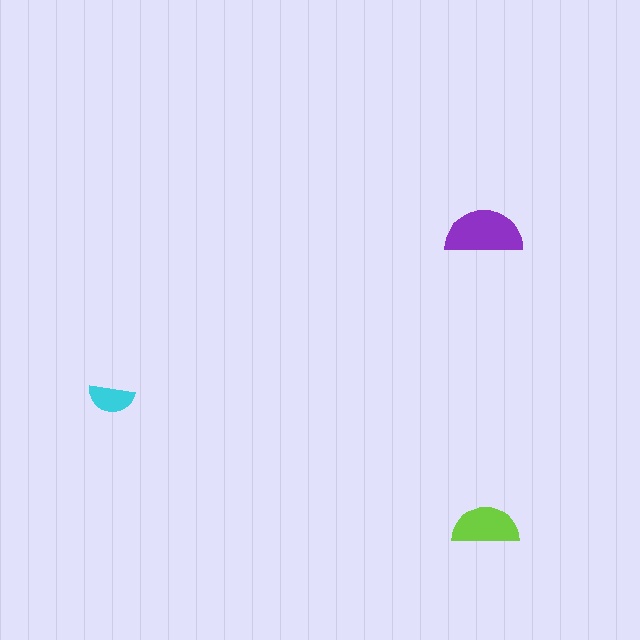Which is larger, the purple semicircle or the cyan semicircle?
The purple one.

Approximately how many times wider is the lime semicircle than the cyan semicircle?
About 1.5 times wider.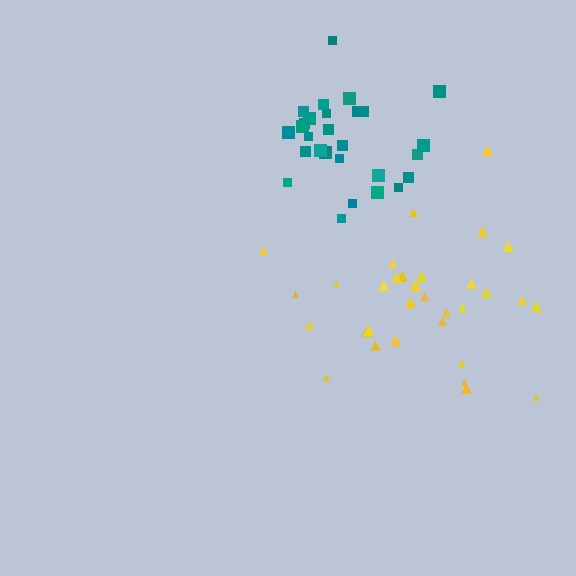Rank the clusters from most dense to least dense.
teal, yellow.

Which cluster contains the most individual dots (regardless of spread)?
Yellow (33).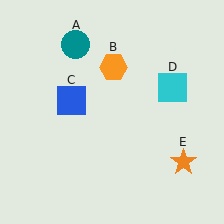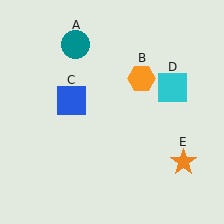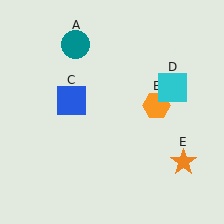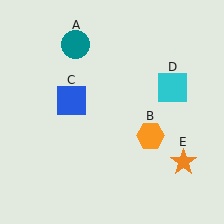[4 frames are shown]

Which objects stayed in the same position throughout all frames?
Teal circle (object A) and blue square (object C) and cyan square (object D) and orange star (object E) remained stationary.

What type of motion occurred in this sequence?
The orange hexagon (object B) rotated clockwise around the center of the scene.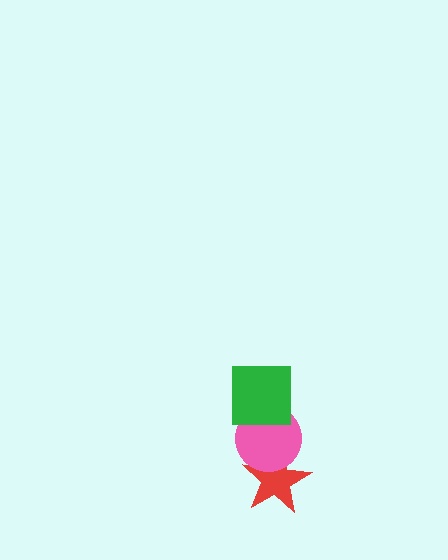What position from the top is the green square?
The green square is 1st from the top.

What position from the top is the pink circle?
The pink circle is 2nd from the top.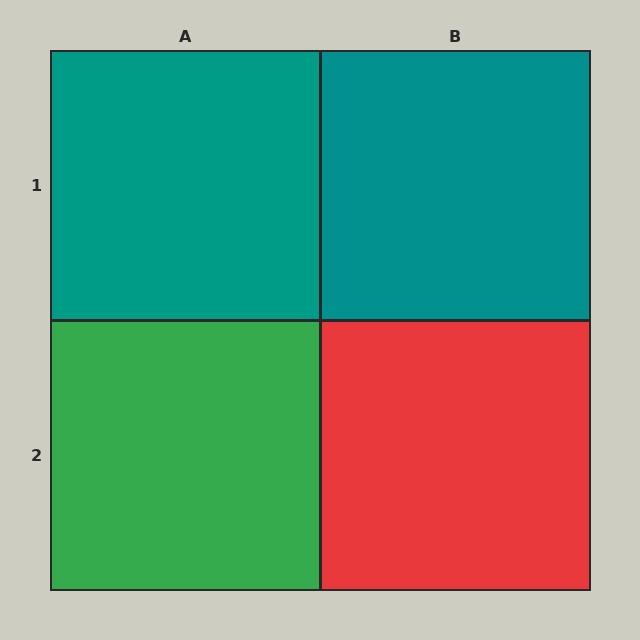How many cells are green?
1 cell is green.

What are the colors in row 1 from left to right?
Teal, teal.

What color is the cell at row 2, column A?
Green.